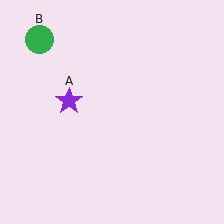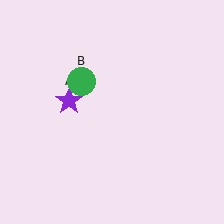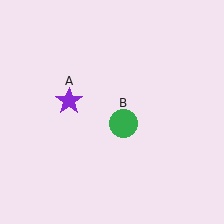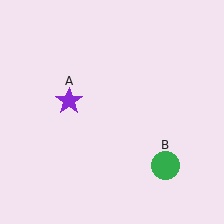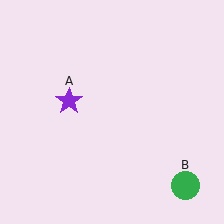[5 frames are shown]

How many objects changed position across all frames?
1 object changed position: green circle (object B).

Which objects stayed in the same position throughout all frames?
Purple star (object A) remained stationary.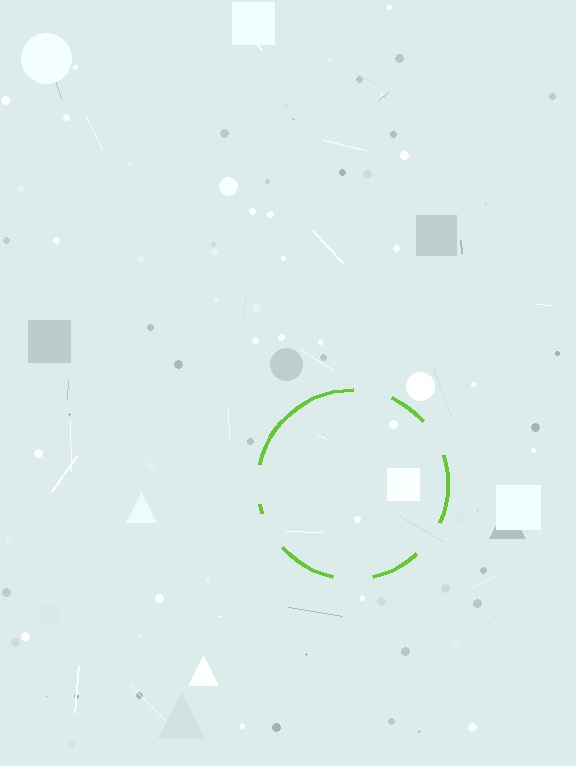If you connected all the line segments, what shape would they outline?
They would outline a circle.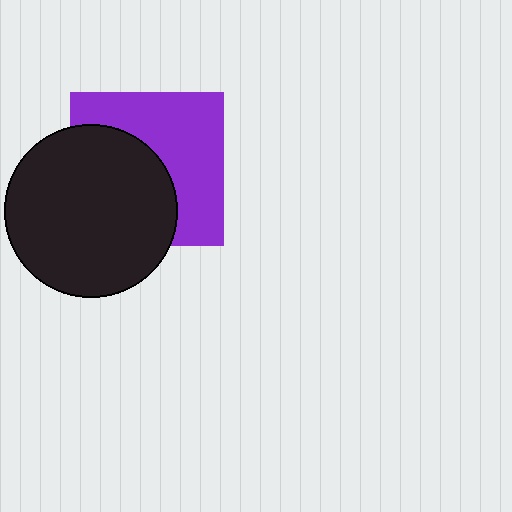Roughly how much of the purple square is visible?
About half of it is visible (roughly 52%).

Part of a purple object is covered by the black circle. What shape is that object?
It is a square.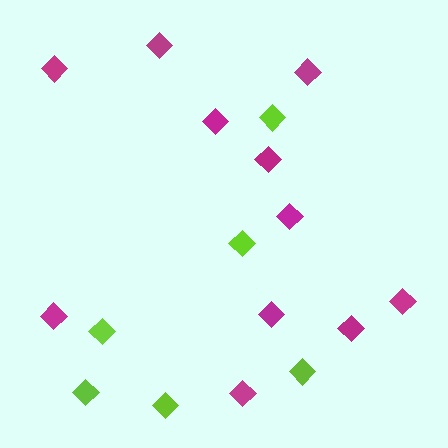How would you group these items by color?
There are 2 groups: one group of lime diamonds (6) and one group of magenta diamonds (11).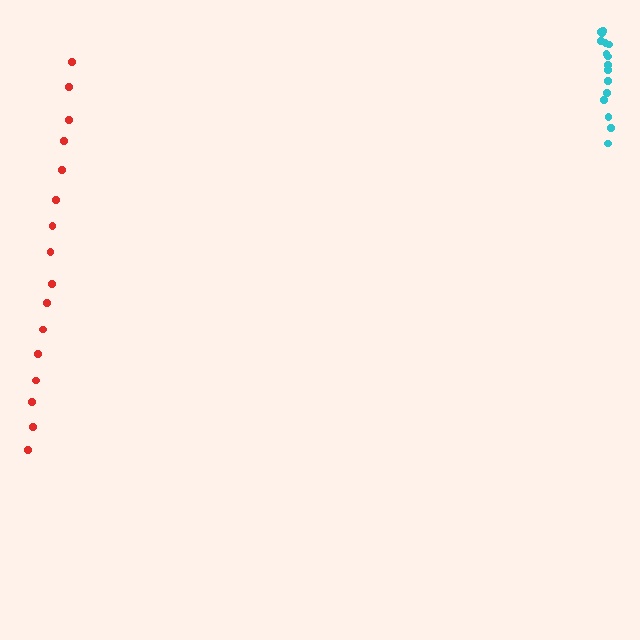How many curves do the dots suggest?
There are 2 distinct paths.